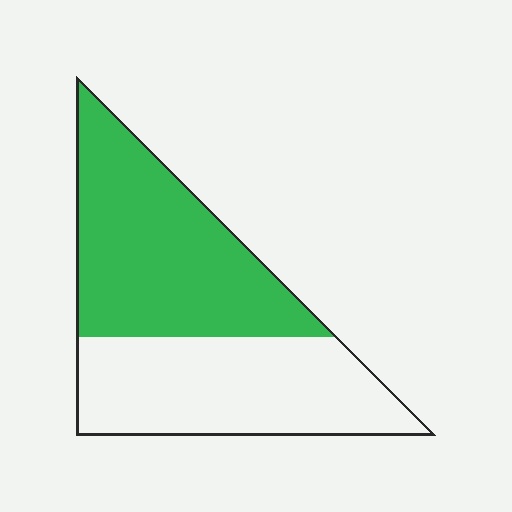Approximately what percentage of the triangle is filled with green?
Approximately 55%.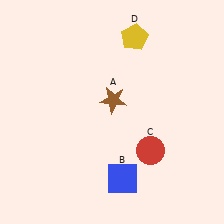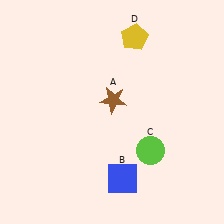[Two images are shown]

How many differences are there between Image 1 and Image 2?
There is 1 difference between the two images.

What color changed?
The circle (C) changed from red in Image 1 to lime in Image 2.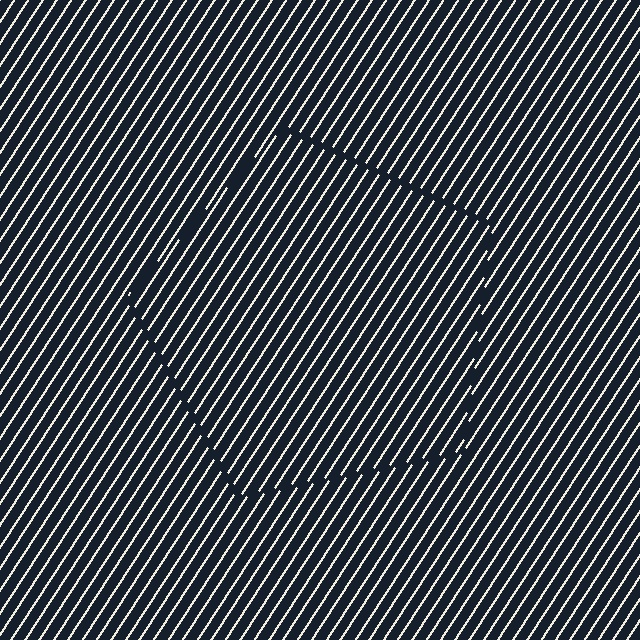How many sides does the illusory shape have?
5 sides — the line-ends trace a pentagon.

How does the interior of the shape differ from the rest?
The interior of the shape contains the same grating, shifted by half a period — the contour is defined by the phase discontinuity where line-ends from the inner and outer gratings abut.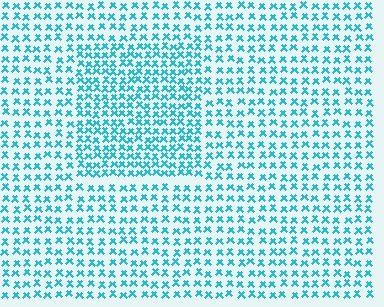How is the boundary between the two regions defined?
The boundary is defined by a change in element density (approximately 1.6x ratio). All elements are the same color, size, and shape.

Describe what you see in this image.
The image contains small cyan elements arranged at two different densities. A rectangle-shaped region is visible where the elements are more densely packed than the surrounding area.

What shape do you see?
I see a rectangle.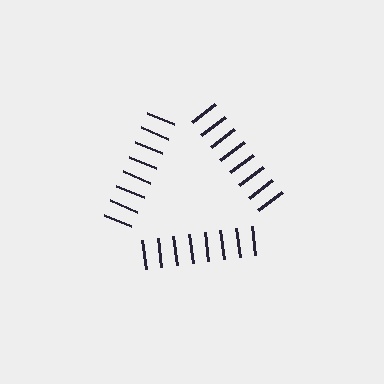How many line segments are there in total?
24 — 8 along each of the 3 edges.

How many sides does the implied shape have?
3 sides — the line-ends trace a triangle.